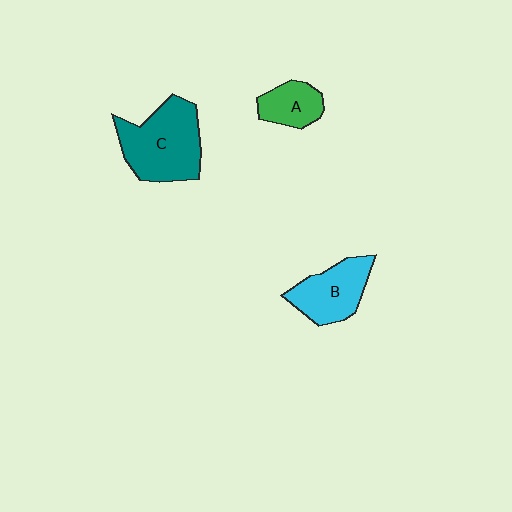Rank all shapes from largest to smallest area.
From largest to smallest: C (teal), B (cyan), A (green).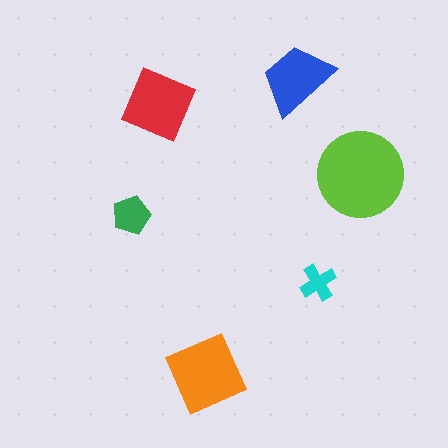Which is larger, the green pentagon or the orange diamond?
The orange diamond.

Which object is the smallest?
The cyan cross.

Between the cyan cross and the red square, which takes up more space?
The red square.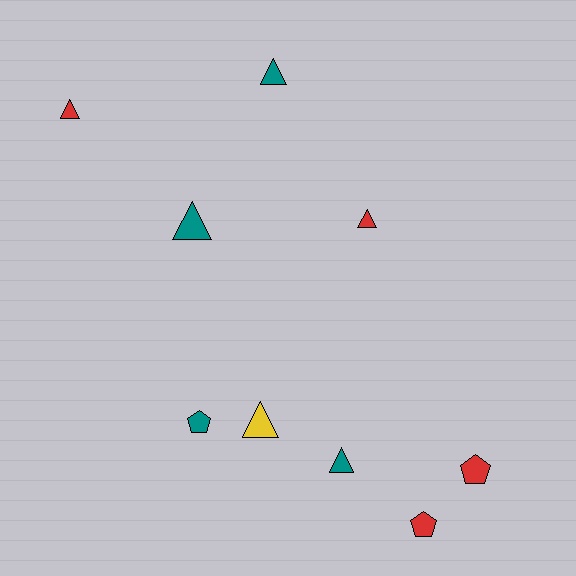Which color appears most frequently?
Red, with 4 objects.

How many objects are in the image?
There are 9 objects.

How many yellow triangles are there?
There is 1 yellow triangle.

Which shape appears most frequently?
Triangle, with 6 objects.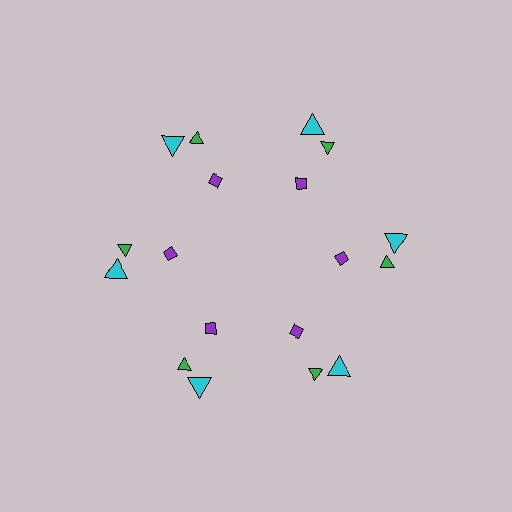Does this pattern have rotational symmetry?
Yes, this pattern has 6-fold rotational symmetry. It looks the same after rotating 60 degrees around the center.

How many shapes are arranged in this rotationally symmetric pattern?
There are 18 shapes, arranged in 6 groups of 3.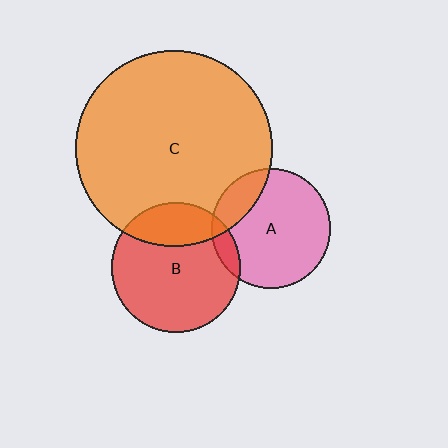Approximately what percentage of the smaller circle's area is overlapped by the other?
Approximately 25%.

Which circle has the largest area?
Circle C (orange).